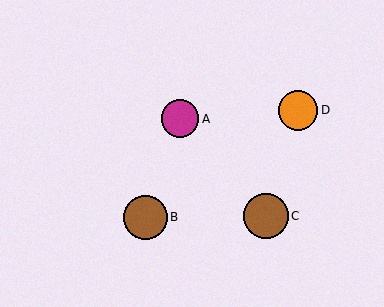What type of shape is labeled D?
Shape D is an orange circle.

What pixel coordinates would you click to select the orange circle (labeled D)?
Click at (298, 110) to select the orange circle D.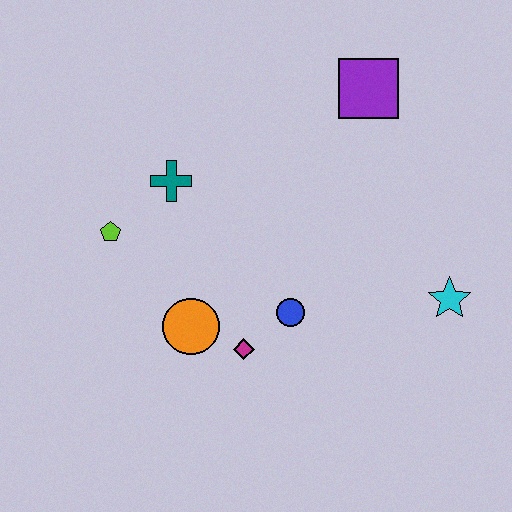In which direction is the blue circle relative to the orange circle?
The blue circle is to the right of the orange circle.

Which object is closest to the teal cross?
The lime pentagon is closest to the teal cross.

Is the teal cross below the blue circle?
No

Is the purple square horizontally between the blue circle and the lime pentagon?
No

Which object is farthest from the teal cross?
The cyan star is farthest from the teal cross.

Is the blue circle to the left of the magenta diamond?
No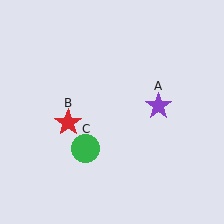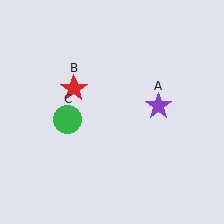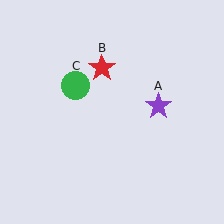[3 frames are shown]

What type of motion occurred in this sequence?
The red star (object B), green circle (object C) rotated clockwise around the center of the scene.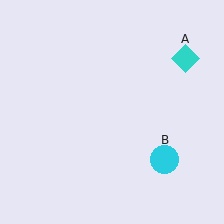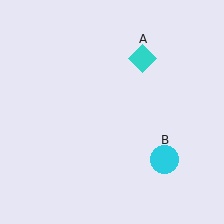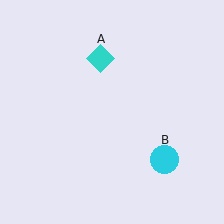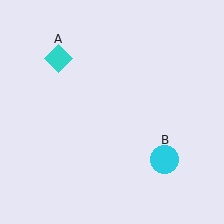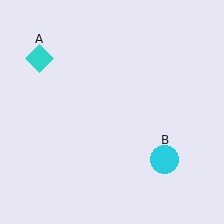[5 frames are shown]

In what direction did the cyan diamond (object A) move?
The cyan diamond (object A) moved left.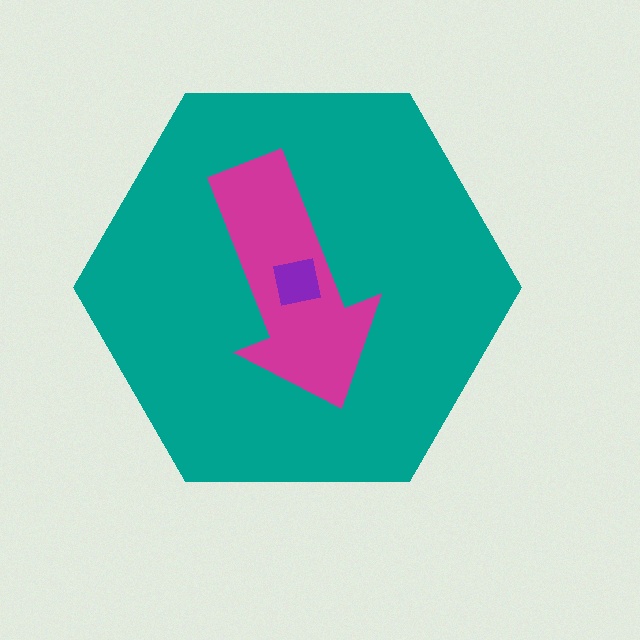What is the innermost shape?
The purple square.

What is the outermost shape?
The teal hexagon.